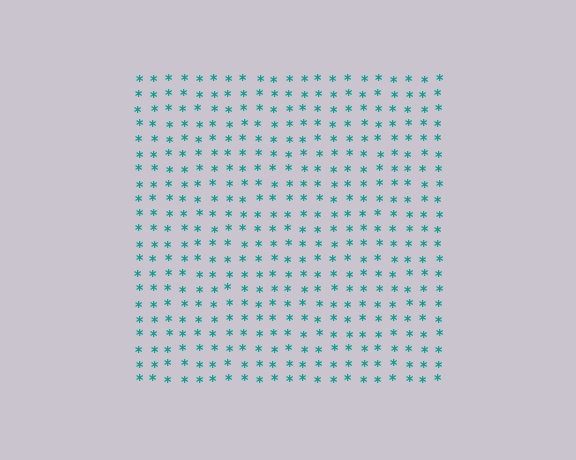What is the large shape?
The large shape is a square.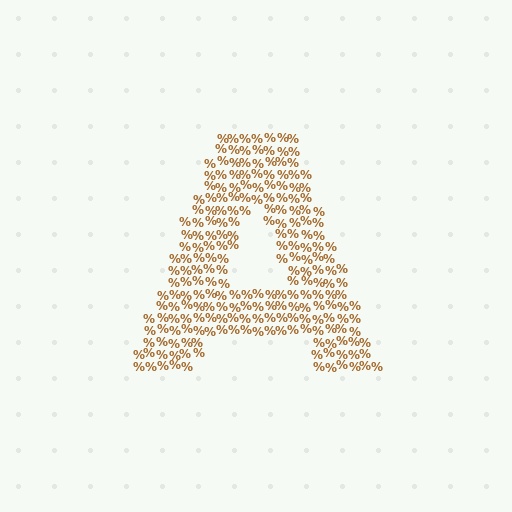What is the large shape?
The large shape is the letter A.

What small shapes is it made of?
It is made of small percent signs.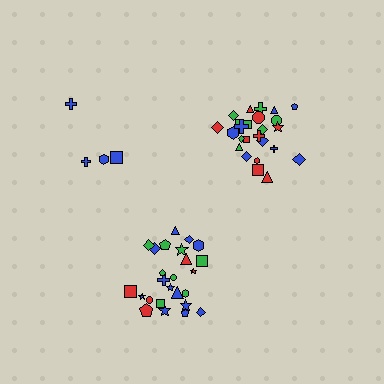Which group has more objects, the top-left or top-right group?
The top-right group.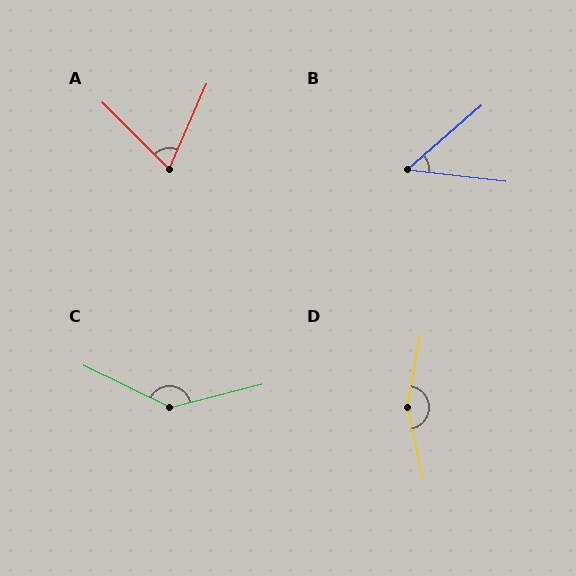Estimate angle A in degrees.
Approximately 69 degrees.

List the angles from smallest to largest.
B (48°), A (69°), C (140°), D (157°).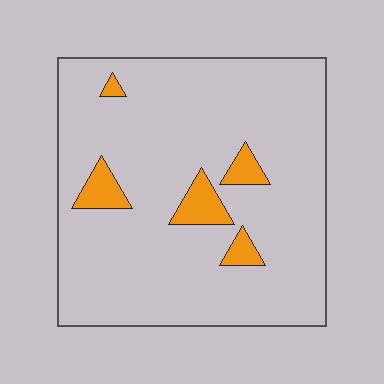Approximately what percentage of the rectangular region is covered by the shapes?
Approximately 10%.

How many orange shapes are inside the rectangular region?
5.